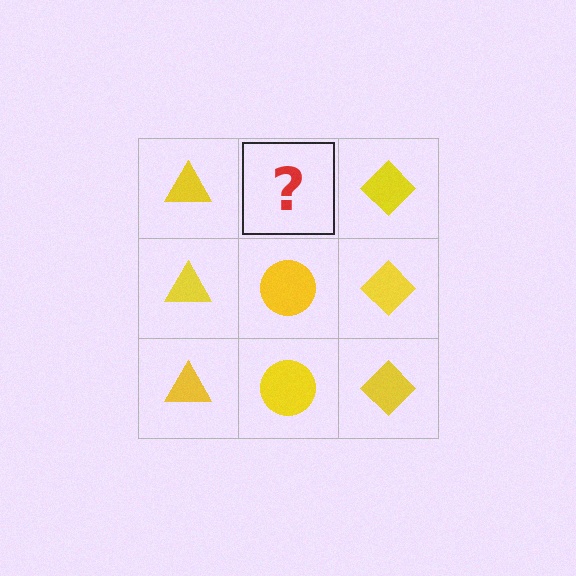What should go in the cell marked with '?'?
The missing cell should contain a yellow circle.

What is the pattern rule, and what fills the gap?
The rule is that each column has a consistent shape. The gap should be filled with a yellow circle.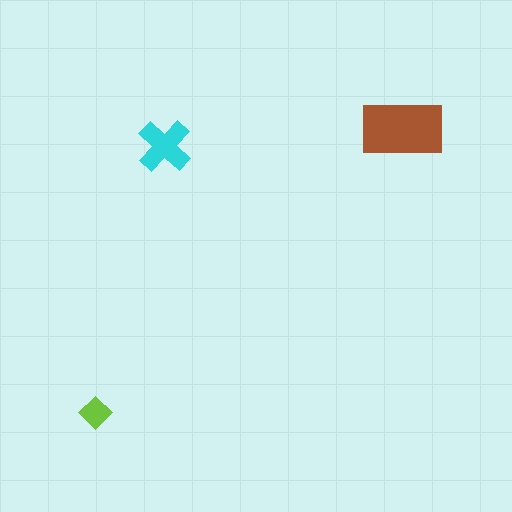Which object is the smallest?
The lime diamond.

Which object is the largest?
The brown rectangle.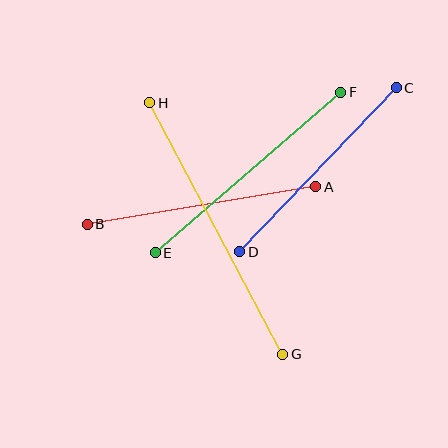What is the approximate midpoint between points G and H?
The midpoint is at approximately (216, 229) pixels.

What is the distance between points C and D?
The distance is approximately 227 pixels.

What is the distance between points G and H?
The distance is approximately 284 pixels.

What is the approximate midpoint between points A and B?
The midpoint is at approximately (201, 205) pixels.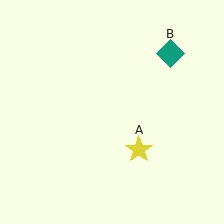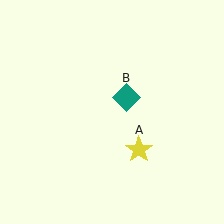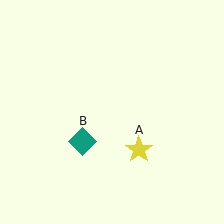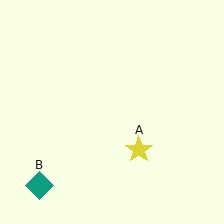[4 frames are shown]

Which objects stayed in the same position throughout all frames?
Yellow star (object A) remained stationary.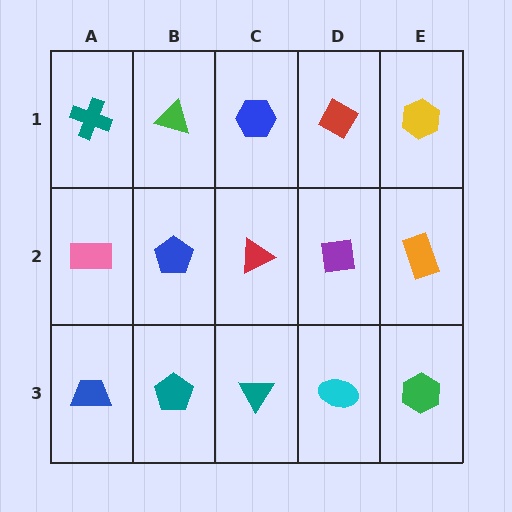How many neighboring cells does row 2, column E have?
3.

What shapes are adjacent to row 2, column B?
A green triangle (row 1, column B), a teal pentagon (row 3, column B), a pink rectangle (row 2, column A), a red triangle (row 2, column C).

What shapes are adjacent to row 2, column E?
A yellow hexagon (row 1, column E), a green hexagon (row 3, column E), a purple square (row 2, column D).